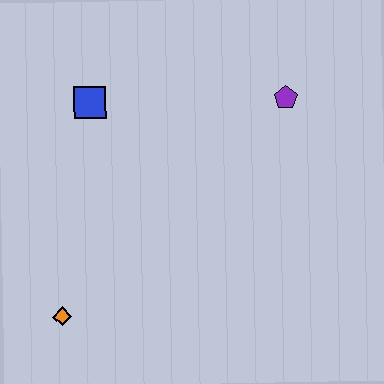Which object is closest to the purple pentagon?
The blue square is closest to the purple pentagon.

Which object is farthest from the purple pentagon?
The orange diamond is farthest from the purple pentagon.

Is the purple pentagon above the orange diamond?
Yes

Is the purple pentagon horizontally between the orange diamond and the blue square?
No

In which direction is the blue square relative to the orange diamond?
The blue square is above the orange diamond.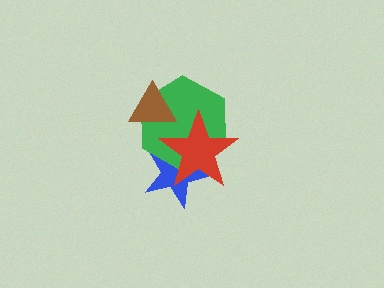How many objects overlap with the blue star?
2 objects overlap with the blue star.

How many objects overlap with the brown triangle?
1 object overlaps with the brown triangle.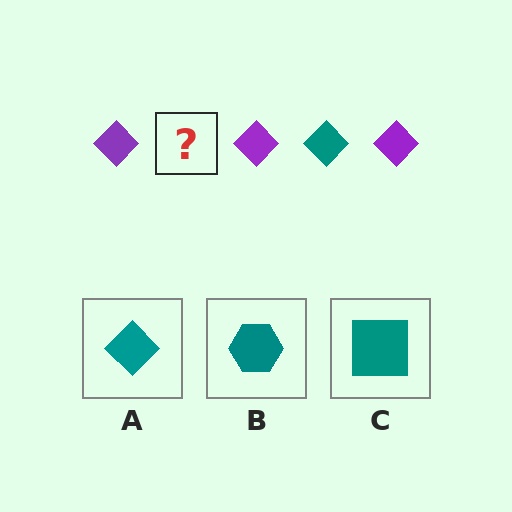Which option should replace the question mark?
Option A.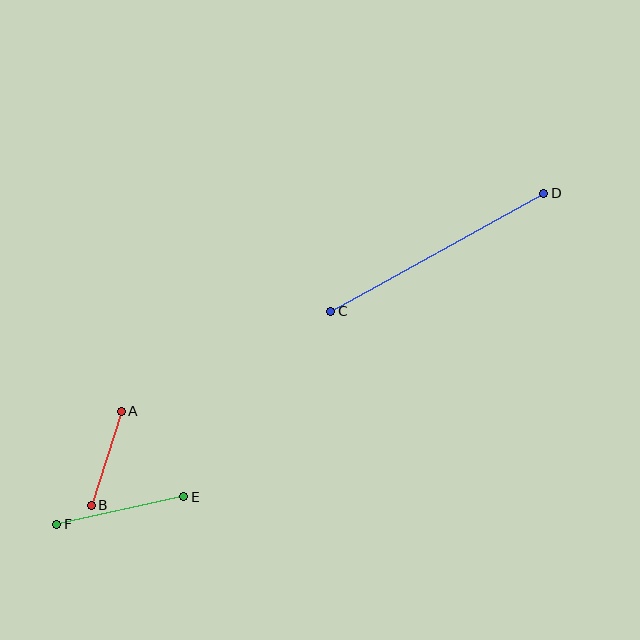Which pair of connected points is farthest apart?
Points C and D are farthest apart.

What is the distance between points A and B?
The distance is approximately 99 pixels.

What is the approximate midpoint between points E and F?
The midpoint is at approximately (120, 510) pixels.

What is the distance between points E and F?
The distance is approximately 130 pixels.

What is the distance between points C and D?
The distance is approximately 244 pixels.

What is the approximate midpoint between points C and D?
The midpoint is at approximately (437, 252) pixels.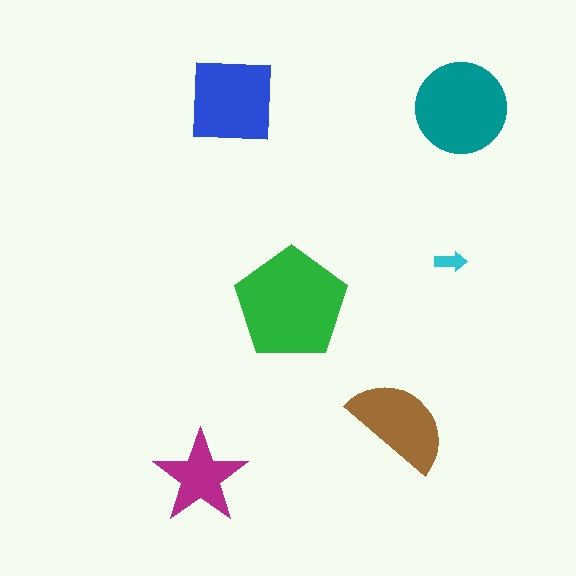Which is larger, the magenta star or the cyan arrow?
The magenta star.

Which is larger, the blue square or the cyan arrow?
The blue square.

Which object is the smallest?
The cyan arrow.